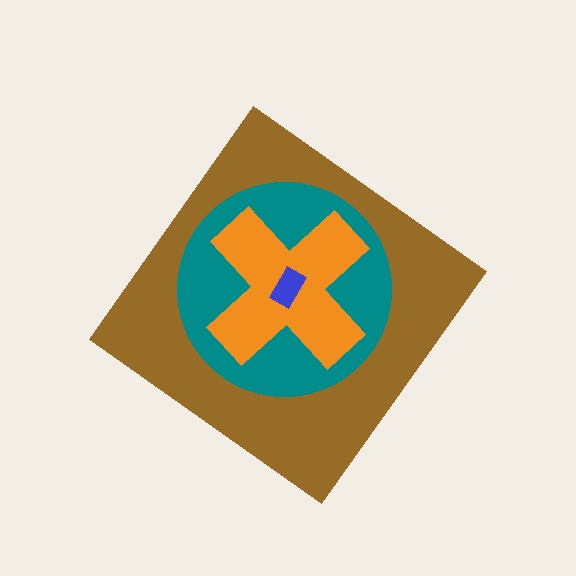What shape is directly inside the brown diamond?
The teal circle.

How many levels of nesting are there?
4.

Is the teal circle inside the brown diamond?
Yes.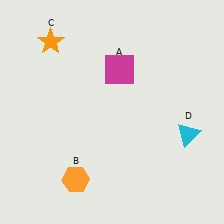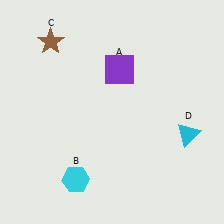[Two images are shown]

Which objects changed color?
A changed from magenta to purple. B changed from orange to cyan. C changed from orange to brown.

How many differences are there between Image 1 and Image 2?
There are 3 differences between the two images.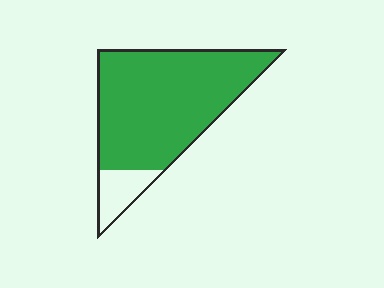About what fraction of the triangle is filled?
About seven eighths (7/8).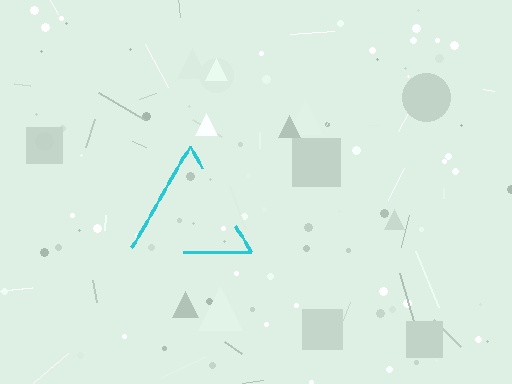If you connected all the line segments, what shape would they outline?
They would outline a triangle.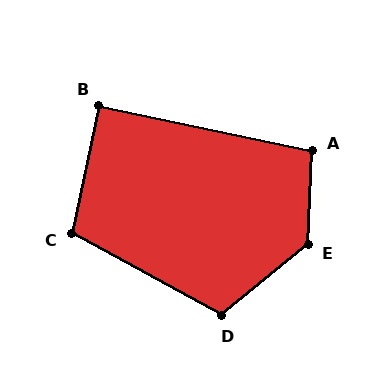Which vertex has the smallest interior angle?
B, at approximately 90 degrees.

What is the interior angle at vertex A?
Approximately 99 degrees (obtuse).